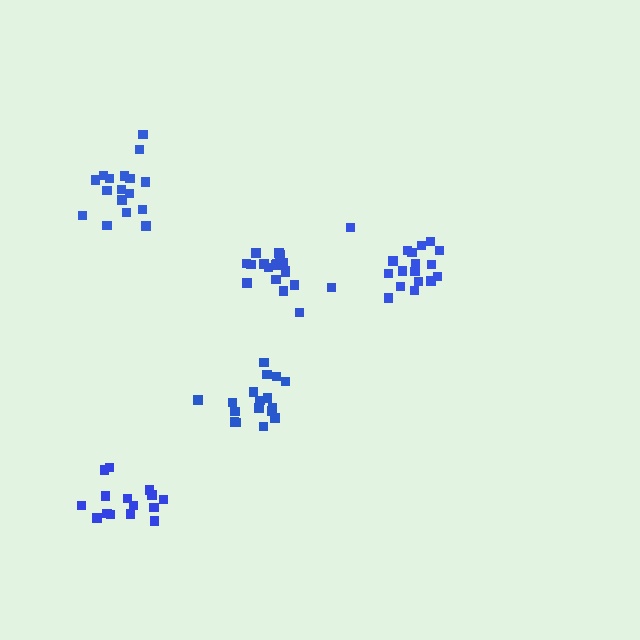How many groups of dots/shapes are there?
There are 5 groups.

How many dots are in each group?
Group 1: 21 dots, Group 2: 18 dots, Group 3: 17 dots, Group 4: 15 dots, Group 5: 17 dots (88 total).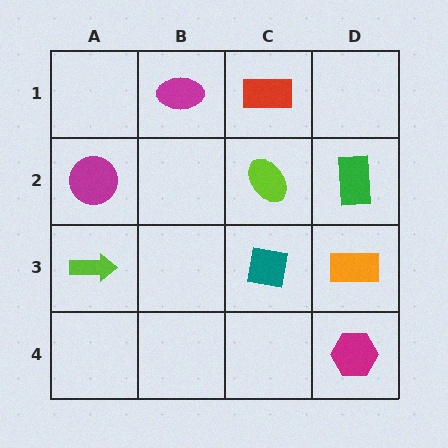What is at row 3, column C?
A teal square.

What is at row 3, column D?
An orange rectangle.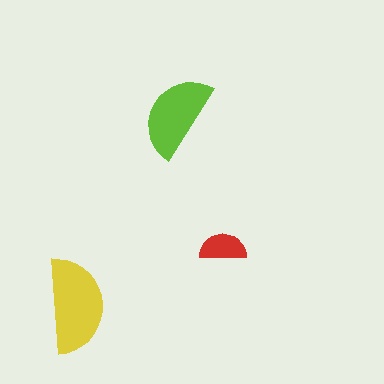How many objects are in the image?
There are 3 objects in the image.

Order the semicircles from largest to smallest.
the yellow one, the lime one, the red one.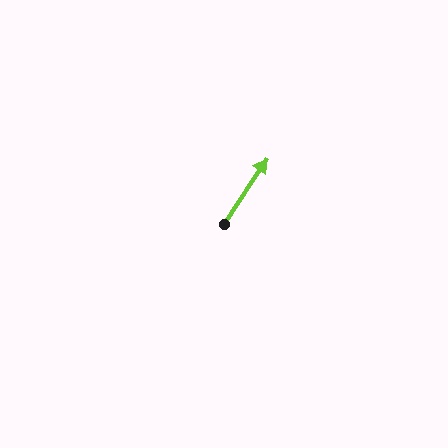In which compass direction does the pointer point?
Northeast.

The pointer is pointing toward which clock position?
Roughly 1 o'clock.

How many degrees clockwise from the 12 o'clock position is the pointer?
Approximately 33 degrees.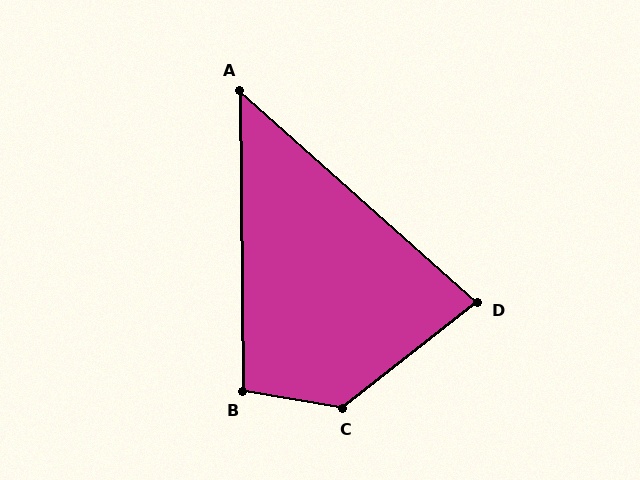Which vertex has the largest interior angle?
C, at approximately 132 degrees.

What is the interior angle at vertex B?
Approximately 100 degrees (obtuse).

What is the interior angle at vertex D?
Approximately 80 degrees (acute).